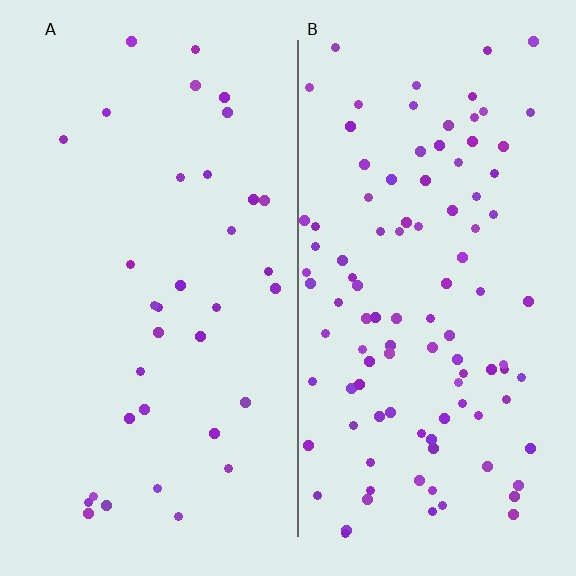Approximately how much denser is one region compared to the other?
Approximately 3.0× — region B over region A.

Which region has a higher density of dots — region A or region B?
B (the right).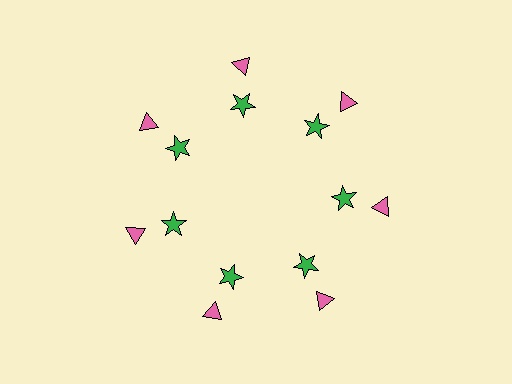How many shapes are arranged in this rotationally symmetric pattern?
There are 14 shapes, arranged in 7 groups of 2.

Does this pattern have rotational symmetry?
Yes, this pattern has 7-fold rotational symmetry. It looks the same after rotating 51 degrees around the center.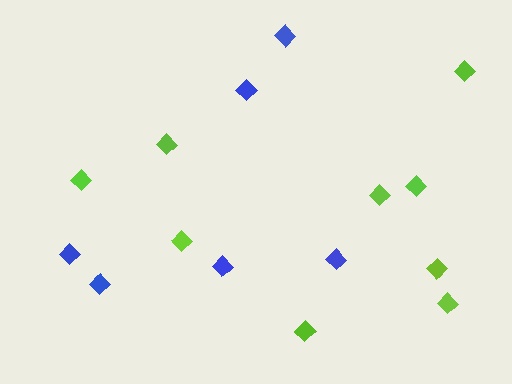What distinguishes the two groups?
There are 2 groups: one group of blue diamonds (6) and one group of lime diamonds (9).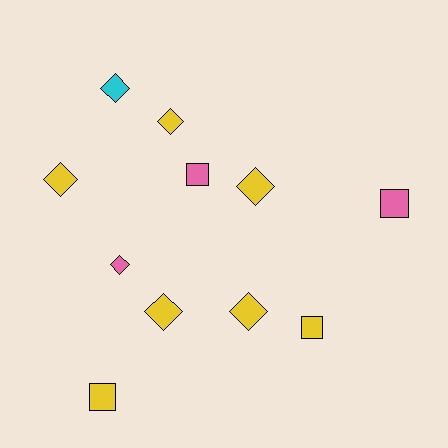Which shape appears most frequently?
Diamond, with 7 objects.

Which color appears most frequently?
Yellow, with 7 objects.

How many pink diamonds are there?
There is 1 pink diamond.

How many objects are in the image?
There are 11 objects.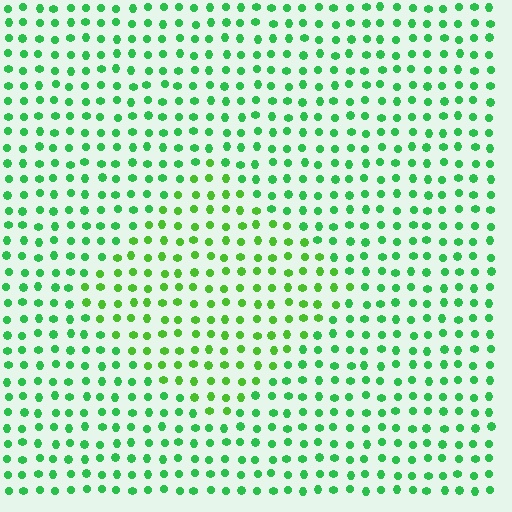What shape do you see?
I see a diamond.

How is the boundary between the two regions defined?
The boundary is defined purely by a slight shift in hue (about 25 degrees). Spacing, size, and orientation are identical on both sides.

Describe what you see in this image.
The image is filled with small green elements in a uniform arrangement. A diamond-shaped region is visible where the elements are tinted to a slightly different hue, forming a subtle color boundary.